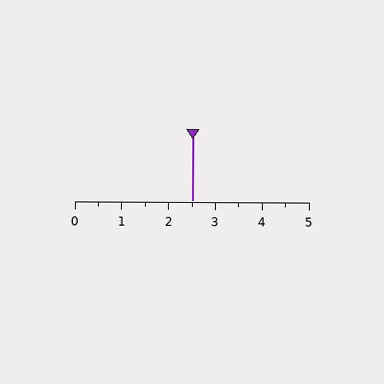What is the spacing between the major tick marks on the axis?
The major ticks are spaced 1 apart.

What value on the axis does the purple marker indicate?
The marker indicates approximately 2.5.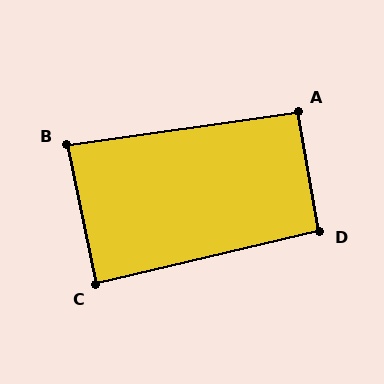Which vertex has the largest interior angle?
D, at approximately 93 degrees.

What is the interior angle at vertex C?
Approximately 88 degrees (approximately right).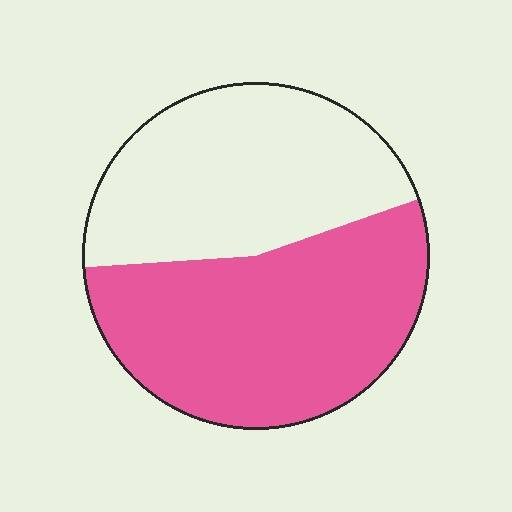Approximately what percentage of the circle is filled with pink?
Approximately 55%.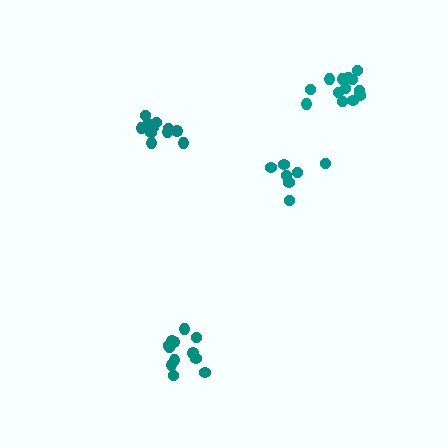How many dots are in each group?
Group 1: 7 dots, Group 2: 12 dots, Group 3: 12 dots, Group 4: 13 dots (44 total).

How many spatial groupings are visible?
There are 4 spatial groupings.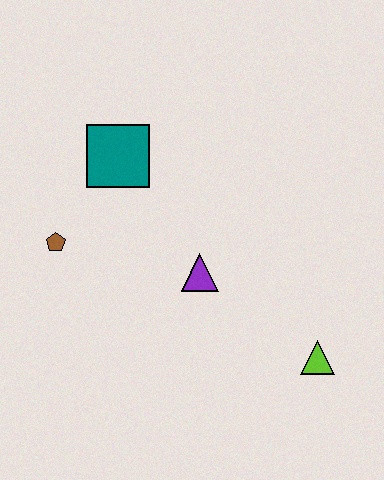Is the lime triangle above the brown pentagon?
No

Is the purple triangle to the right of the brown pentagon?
Yes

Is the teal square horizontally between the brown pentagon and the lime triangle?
Yes